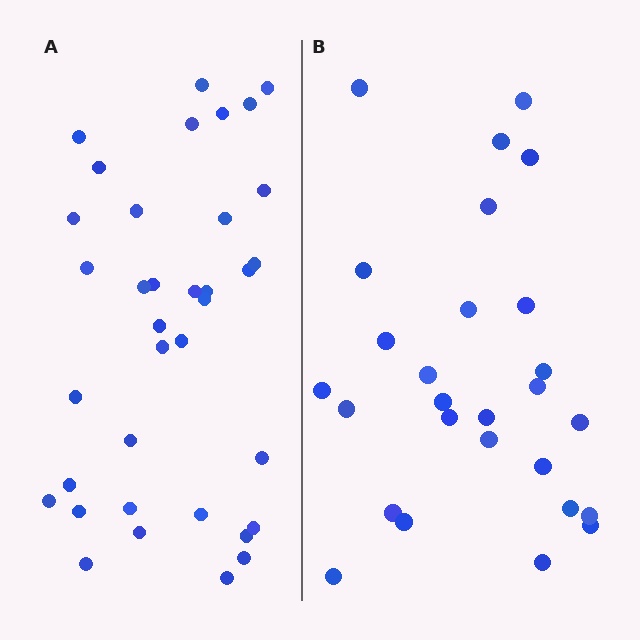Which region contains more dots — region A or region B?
Region A (the left region) has more dots.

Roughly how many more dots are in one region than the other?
Region A has roughly 8 or so more dots than region B.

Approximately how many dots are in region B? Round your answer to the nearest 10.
About 30 dots. (The exact count is 27, which rounds to 30.)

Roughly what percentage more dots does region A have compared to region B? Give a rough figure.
About 35% more.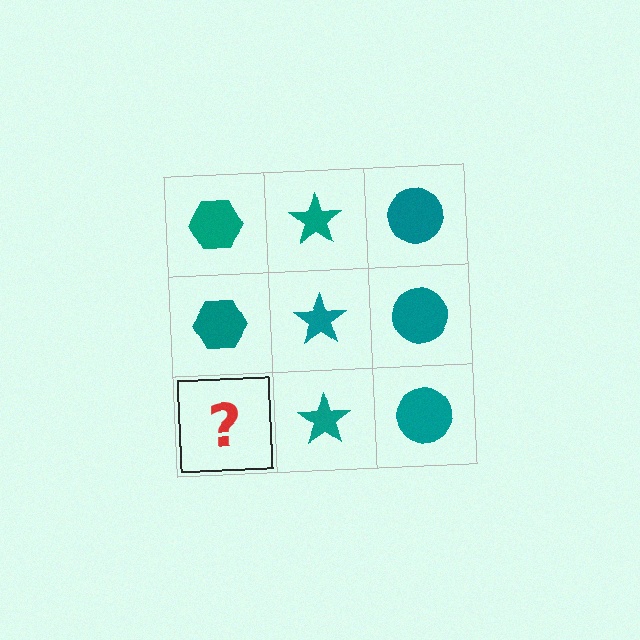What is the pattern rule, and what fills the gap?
The rule is that each column has a consistent shape. The gap should be filled with a teal hexagon.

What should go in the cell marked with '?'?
The missing cell should contain a teal hexagon.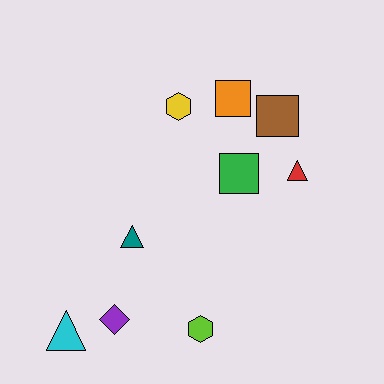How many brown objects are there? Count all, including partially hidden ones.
There is 1 brown object.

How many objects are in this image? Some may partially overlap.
There are 9 objects.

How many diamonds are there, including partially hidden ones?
There is 1 diamond.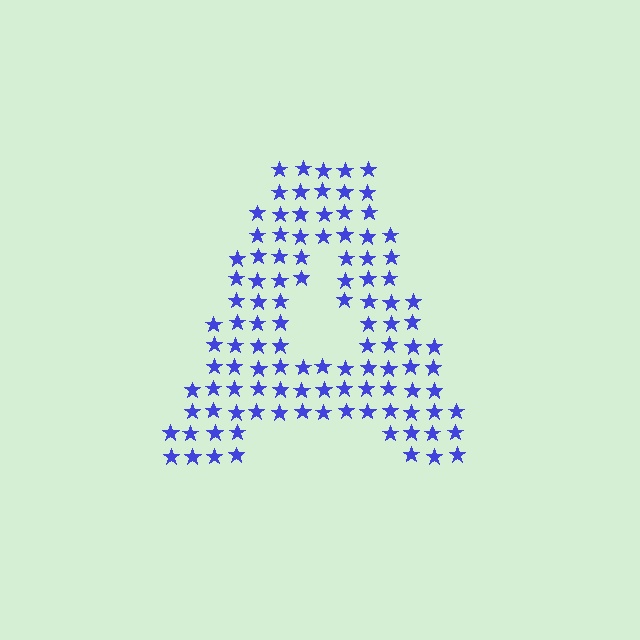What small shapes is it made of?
It is made of small stars.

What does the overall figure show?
The overall figure shows the letter A.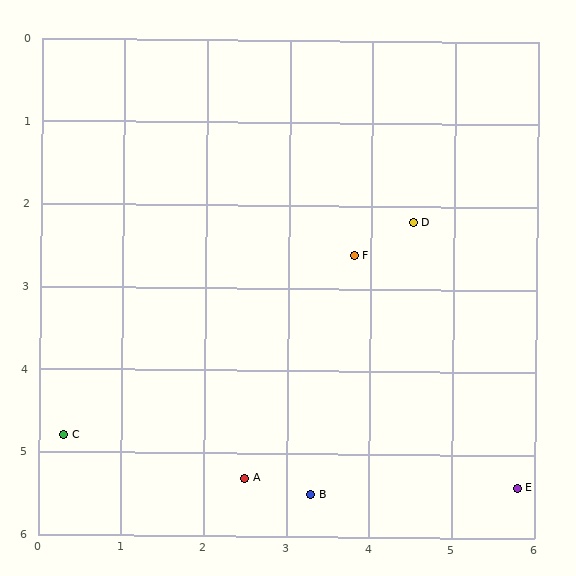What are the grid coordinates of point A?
Point A is at approximately (2.5, 5.3).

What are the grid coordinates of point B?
Point B is at approximately (3.3, 5.5).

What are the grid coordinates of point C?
Point C is at approximately (0.3, 4.8).